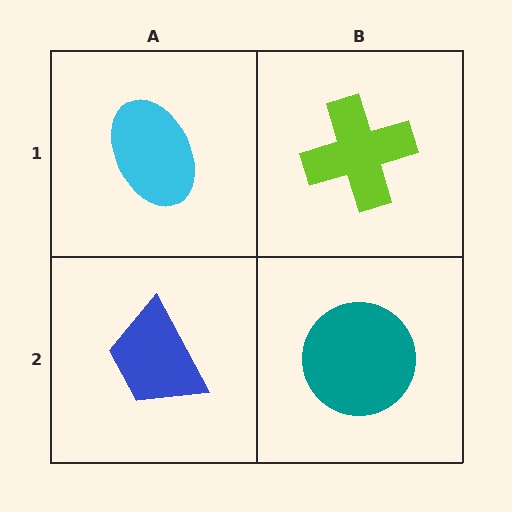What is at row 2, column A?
A blue trapezoid.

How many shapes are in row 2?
2 shapes.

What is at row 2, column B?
A teal circle.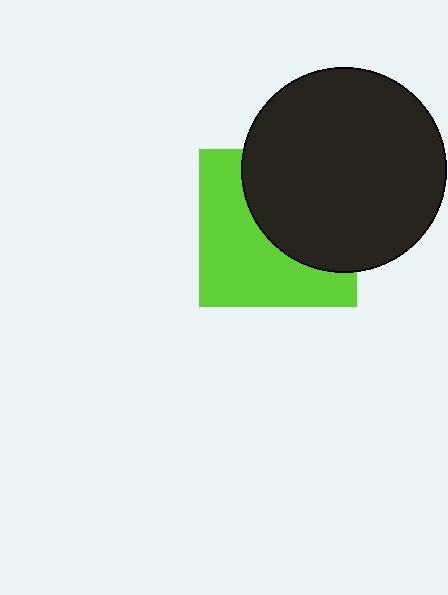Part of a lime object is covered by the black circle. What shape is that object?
It is a square.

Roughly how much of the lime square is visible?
About half of it is visible (roughly 52%).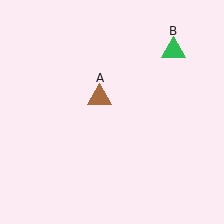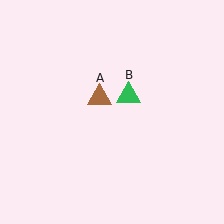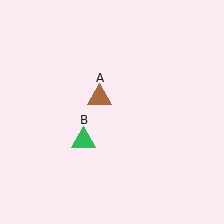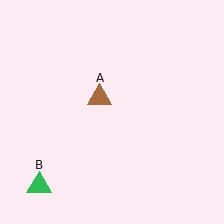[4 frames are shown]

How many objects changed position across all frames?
1 object changed position: green triangle (object B).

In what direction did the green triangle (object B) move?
The green triangle (object B) moved down and to the left.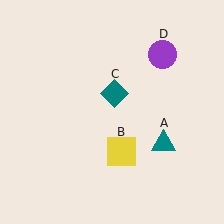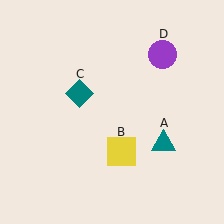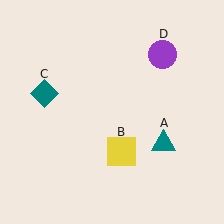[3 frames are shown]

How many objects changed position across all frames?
1 object changed position: teal diamond (object C).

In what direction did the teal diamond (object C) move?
The teal diamond (object C) moved left.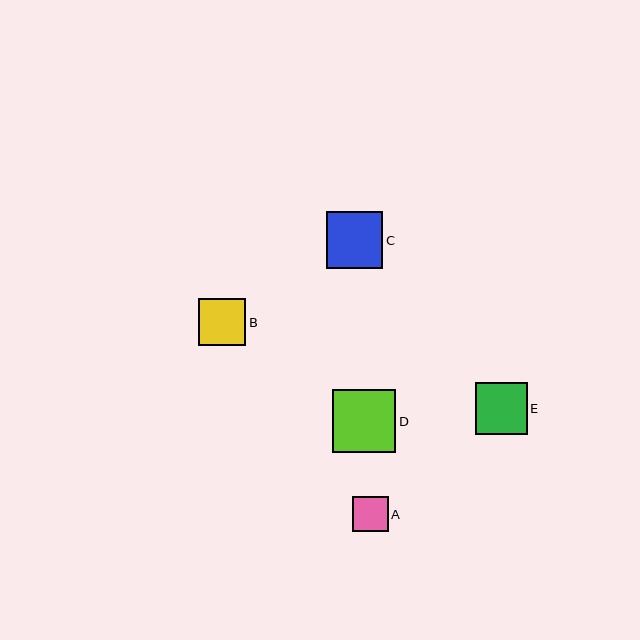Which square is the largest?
Square D is the largest with a size of approximately 63 pixels.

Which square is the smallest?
Square A is the smallest with a size of approximately 36 pixels.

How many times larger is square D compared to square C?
Square D is approximately 1.1 times the size of square C.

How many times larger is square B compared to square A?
Square B is approximately 1.3 times the size of square A.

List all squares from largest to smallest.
From largest to smallest: D, C, E, B, A.